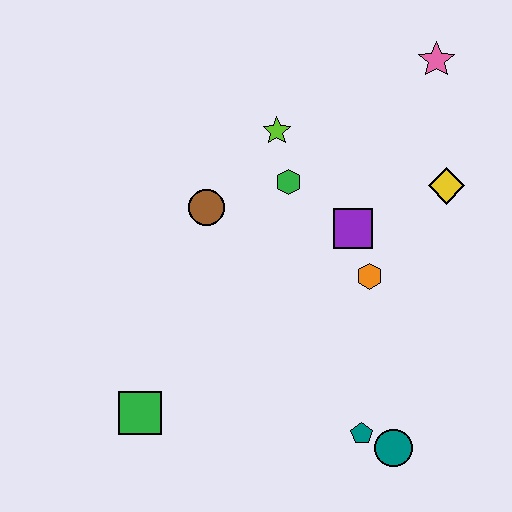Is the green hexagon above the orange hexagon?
Yes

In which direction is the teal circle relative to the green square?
The teal circle is to the right of the green square.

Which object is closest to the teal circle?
The teal pentagon is closest to the teal circle.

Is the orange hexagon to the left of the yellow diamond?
Yes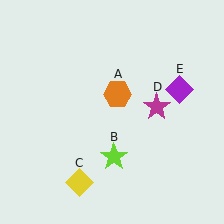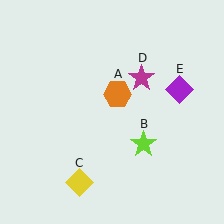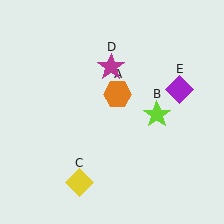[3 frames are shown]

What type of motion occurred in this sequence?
The lime star (object B), magenta star (object D) rotated counterclockwise around the center of the scene.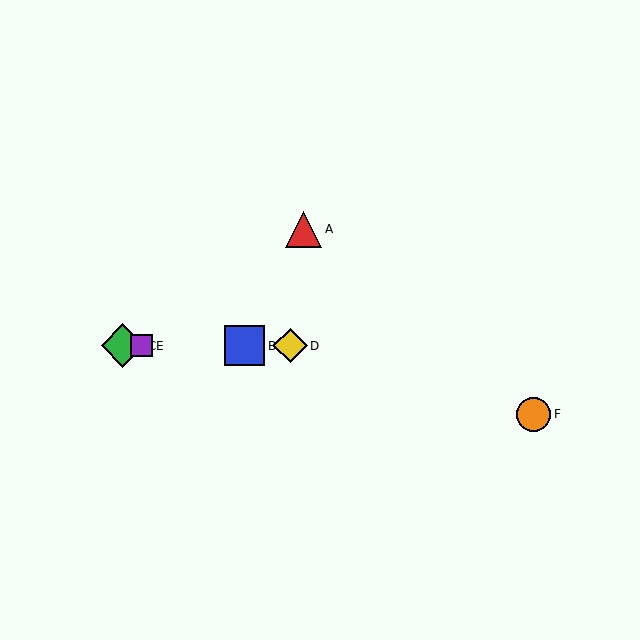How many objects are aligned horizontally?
4 objects (B, C, D, E) are aligned horizontally.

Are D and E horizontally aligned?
Yes, both are at y≈346.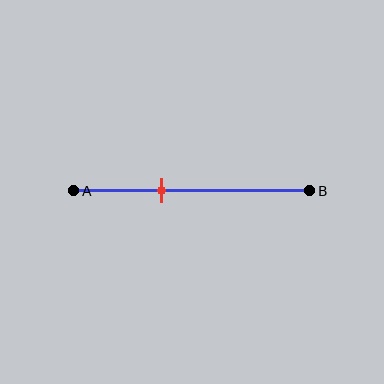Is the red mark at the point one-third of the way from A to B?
No, the mark is at about 35% from A, not at the 33% one-third point.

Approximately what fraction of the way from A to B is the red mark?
The red mark is approximately 35% of the way from A to B.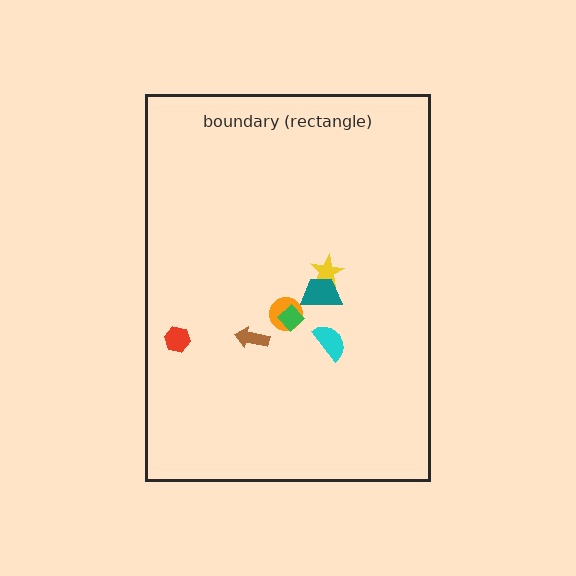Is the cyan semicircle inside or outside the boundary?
Inside.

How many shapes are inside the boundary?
7 inside, 0 outside.